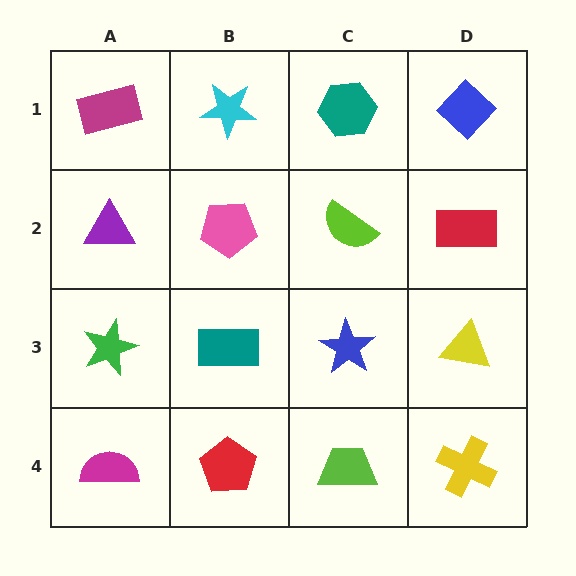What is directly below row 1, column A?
A purple triangle.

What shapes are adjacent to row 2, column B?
A cyan star (row 1, column B), a teal rectangle (row 3, column B), a purple triangle (row 2, column A), a lime semicircle (row 2, column C).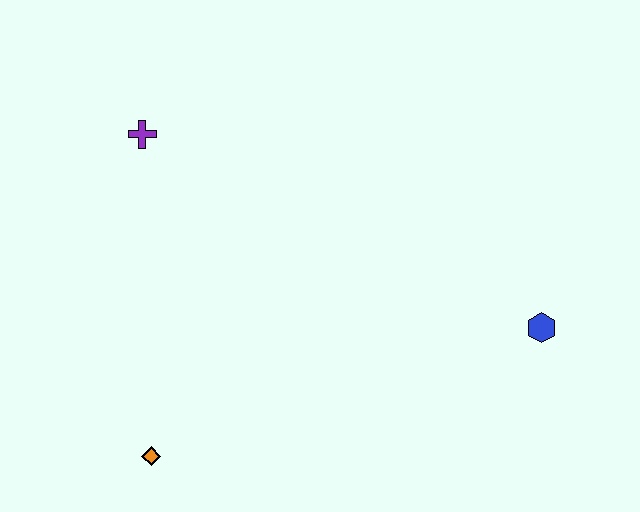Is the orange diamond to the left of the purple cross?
No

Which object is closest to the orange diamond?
The purple cross is closest to the orange diamond.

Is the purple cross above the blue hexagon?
Yes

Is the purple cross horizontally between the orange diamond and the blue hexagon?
No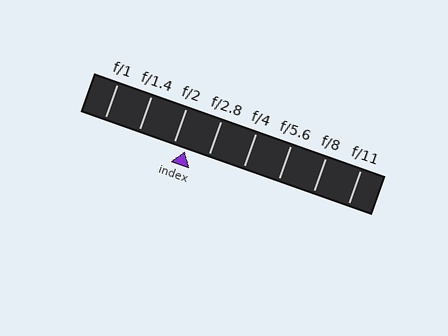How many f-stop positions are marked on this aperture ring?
There are 8 f-stop positions marked.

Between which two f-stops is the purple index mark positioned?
The index mark is between f/2 and f/2.8.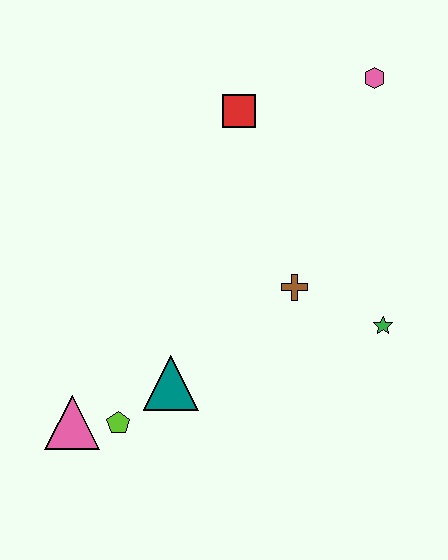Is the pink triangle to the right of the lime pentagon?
No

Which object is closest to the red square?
The pink hexagon is closest to the red square.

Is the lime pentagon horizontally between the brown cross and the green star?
No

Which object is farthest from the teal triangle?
The pink hexagon is farthest from the teal triangle.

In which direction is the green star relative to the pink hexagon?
The green star is below the pink hexagon.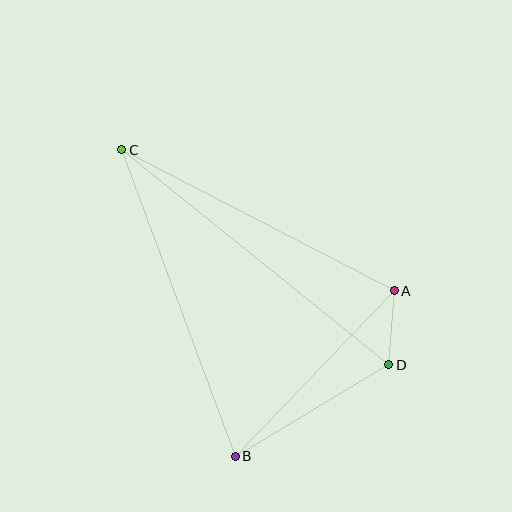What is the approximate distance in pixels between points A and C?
The distance between A and C is approximately 306 pixels.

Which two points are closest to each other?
Points A and D are closest to each other.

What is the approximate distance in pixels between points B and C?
The distance between B and C is approximately 327 pixels.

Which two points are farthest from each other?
Points C and D are farthest from each other.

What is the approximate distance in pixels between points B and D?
The distance between B and D is approximately 179 pixels.